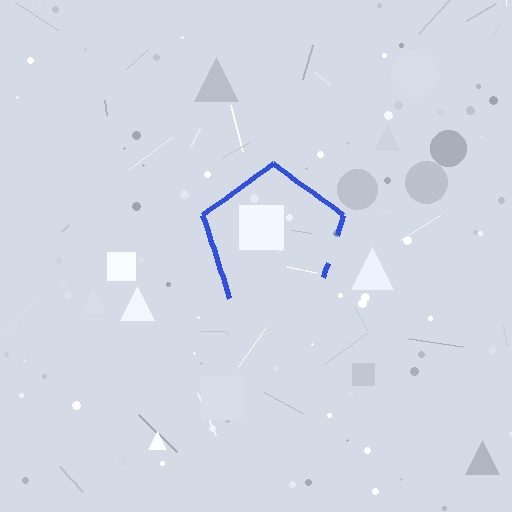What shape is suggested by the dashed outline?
The dashed outline suggests a pentagon.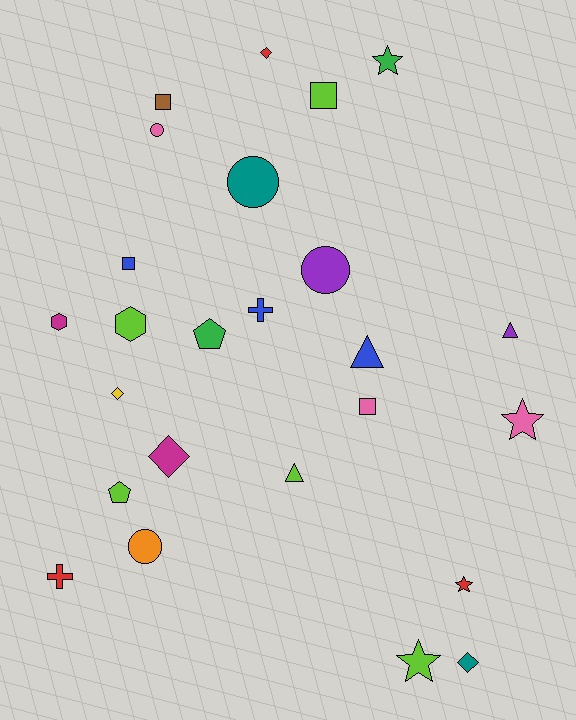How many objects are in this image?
There are 25 objects.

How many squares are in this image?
There are 4 squares.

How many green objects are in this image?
There are 2 green objects.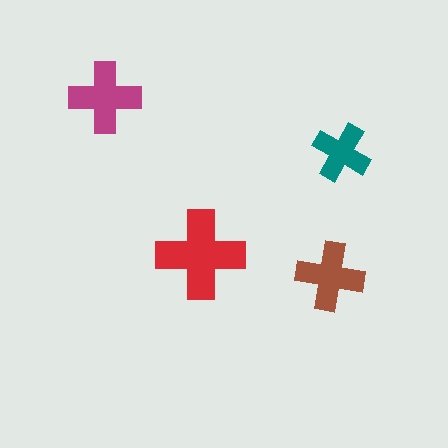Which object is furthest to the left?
The magenta cross is leftmost.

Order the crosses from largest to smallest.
the red one, the magenta one, the brown one, the teal one.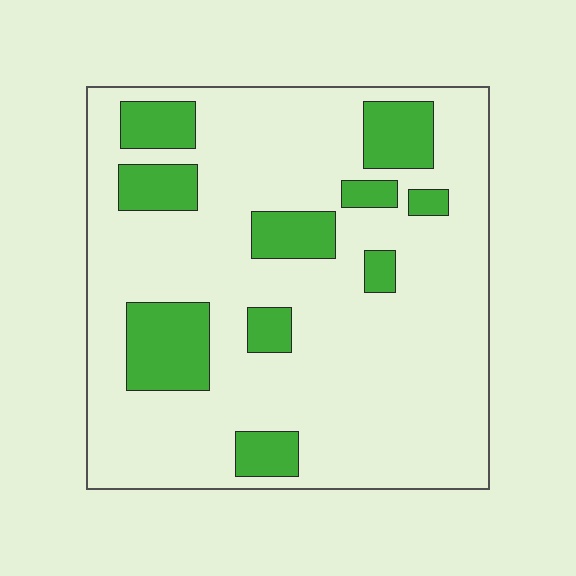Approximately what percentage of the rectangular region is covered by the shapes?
Approximately 20%.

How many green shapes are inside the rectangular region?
10.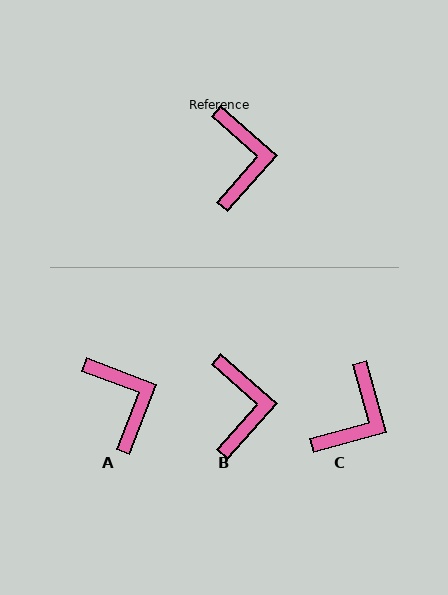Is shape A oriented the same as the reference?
No, it is off by about 21 degrees.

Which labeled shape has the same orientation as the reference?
B.